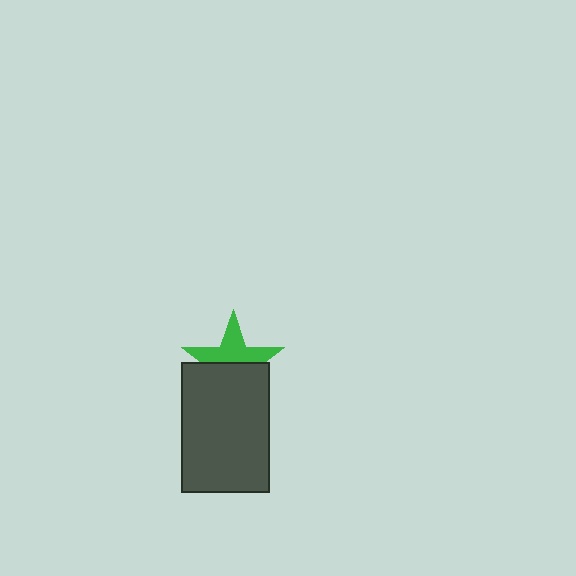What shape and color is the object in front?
The object in front is a dark gray rectangle.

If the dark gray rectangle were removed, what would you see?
You would see the complete green star.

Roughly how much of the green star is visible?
About half of it is visible (roughly 48%).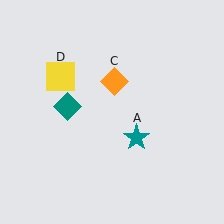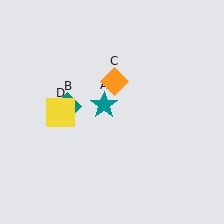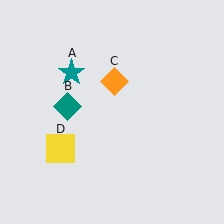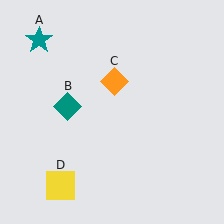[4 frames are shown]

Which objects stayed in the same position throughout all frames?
Teal diamond (object B) and orange diamond (object C) remained stationary.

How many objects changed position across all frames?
2 objects changed position: teal star (object A), yellow square (object D).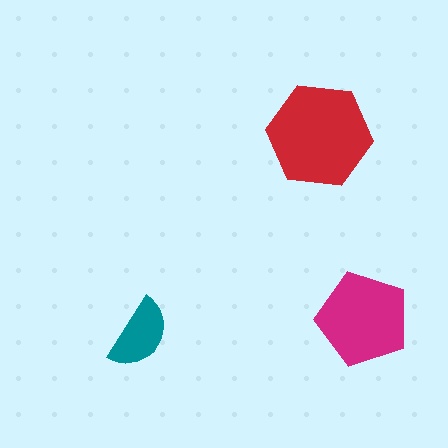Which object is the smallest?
The teal semicircle.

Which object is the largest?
The red hexagon.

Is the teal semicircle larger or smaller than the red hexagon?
Smaller.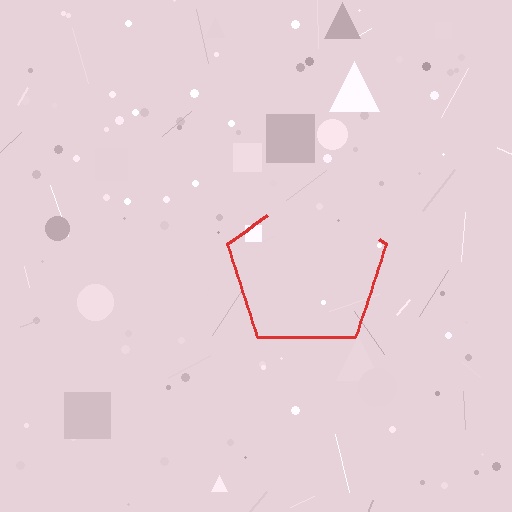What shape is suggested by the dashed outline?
The dashed outline suggests a pentagon.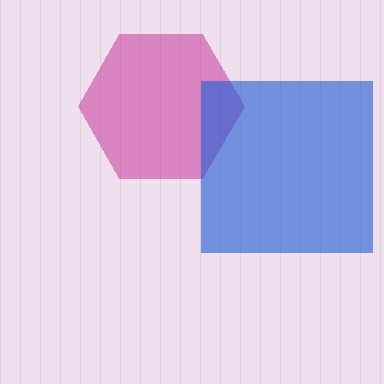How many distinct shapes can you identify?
There are 2 distinct shapes: a magenta hexagon, a blue square.